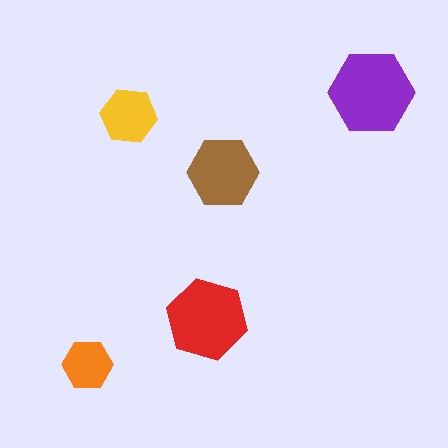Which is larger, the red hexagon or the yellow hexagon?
The red one.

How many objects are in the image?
There are 5 objects in the image.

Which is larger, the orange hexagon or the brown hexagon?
The brown one.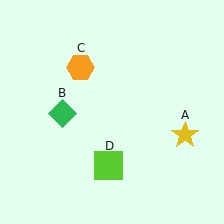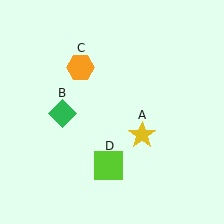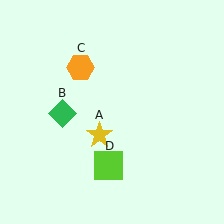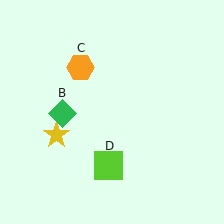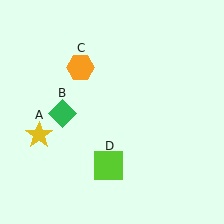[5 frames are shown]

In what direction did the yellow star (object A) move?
The yellow star (object A) moved left.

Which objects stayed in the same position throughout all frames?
Green diamond (object B) and orange hexagon (object C) and lime square (object D) remained stationary.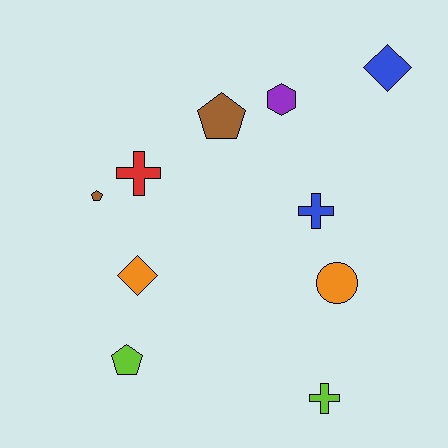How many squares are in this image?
There are no squares.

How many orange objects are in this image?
There are 2 orange objects.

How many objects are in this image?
There are 10 objects.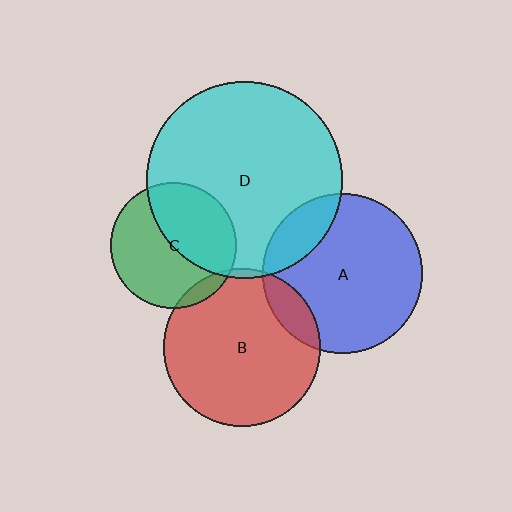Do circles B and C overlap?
Yes.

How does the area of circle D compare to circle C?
Approximately 2.4 times.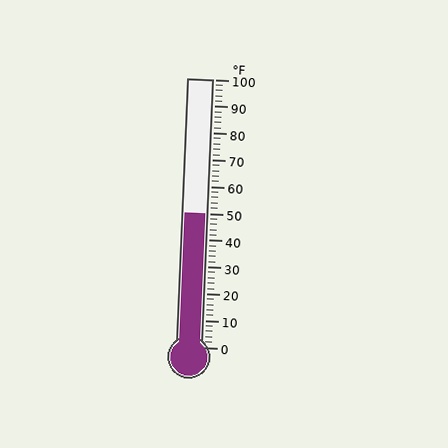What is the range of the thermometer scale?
The thermometer scale ranges from 0°F to 100°F.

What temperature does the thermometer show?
The thermometer shows approximately 50°F.